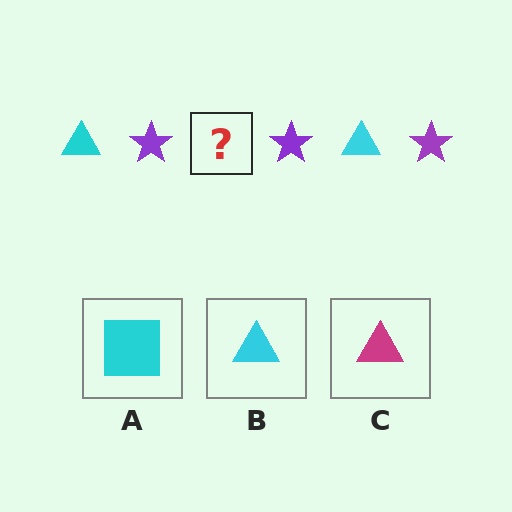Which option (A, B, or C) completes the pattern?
B.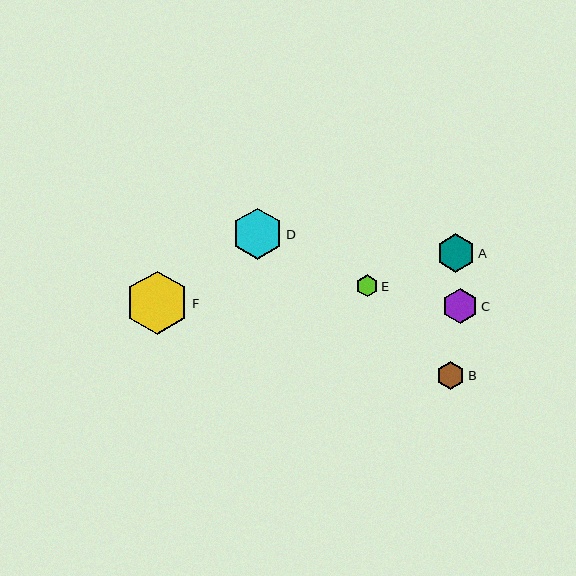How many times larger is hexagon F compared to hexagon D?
Hexagon F is approximately 1.2 times the size of hexagon D.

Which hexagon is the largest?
Hexagon F is the largest with a size of approximately 64 pixels.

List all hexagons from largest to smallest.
From largest to smallest: F, D, A, C, B, E.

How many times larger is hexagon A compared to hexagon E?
Hexagon A is approximately 1.7 times the size of hexagon E.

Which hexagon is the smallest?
Hexagon E is the smallest with a size of approximately 22 pixels.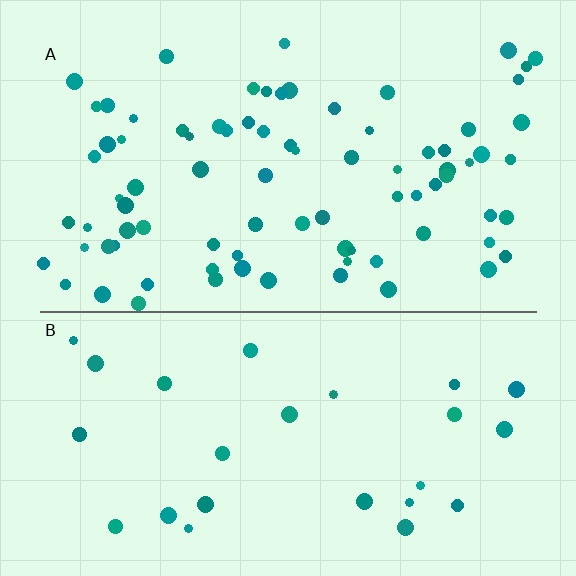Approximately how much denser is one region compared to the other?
Approximately 3.1× — region A over region B.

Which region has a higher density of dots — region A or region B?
A (the top).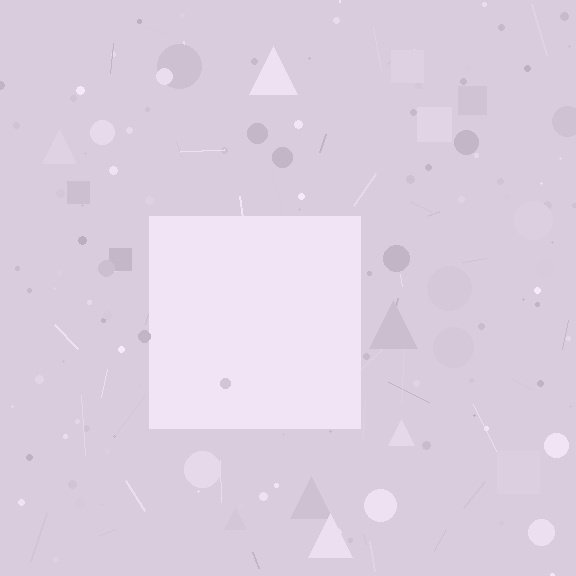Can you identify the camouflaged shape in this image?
The camouflaged shape is a square.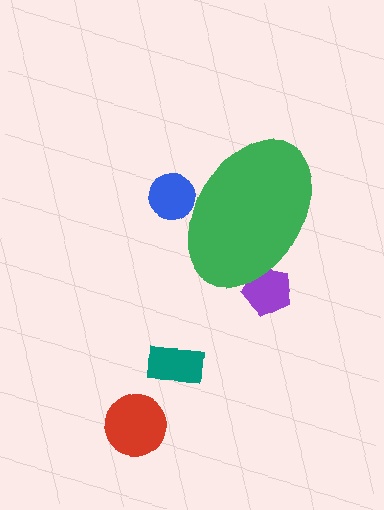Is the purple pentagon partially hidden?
Yes, the purple pentagon is partially hidden behind the green ellipse.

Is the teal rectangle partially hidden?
No, the teal rectangle is fully visible.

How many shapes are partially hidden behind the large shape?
2 shapes are partially hidden.